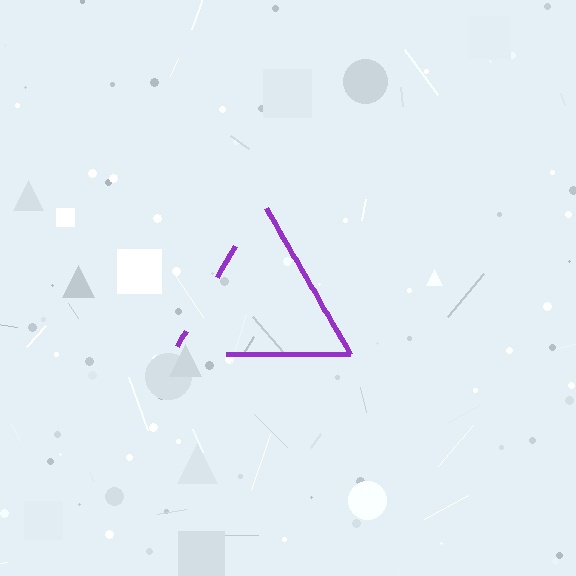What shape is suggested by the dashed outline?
The dashed outline suggests a triangle.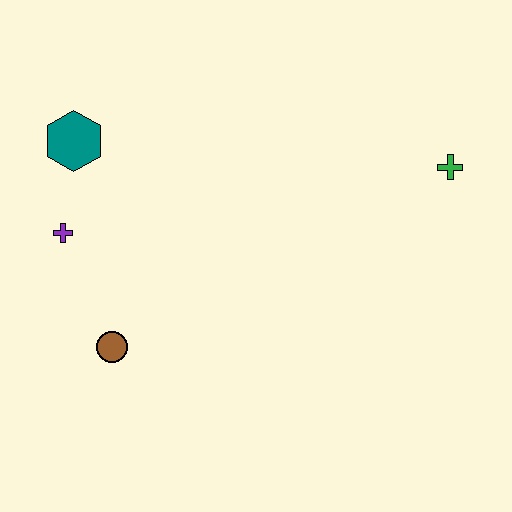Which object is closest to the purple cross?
The teal hexagon is closest to the purple cross.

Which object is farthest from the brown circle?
The green cross is farthest from the brown circle.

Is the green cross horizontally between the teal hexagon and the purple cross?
No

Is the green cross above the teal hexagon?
No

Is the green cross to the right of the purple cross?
Yes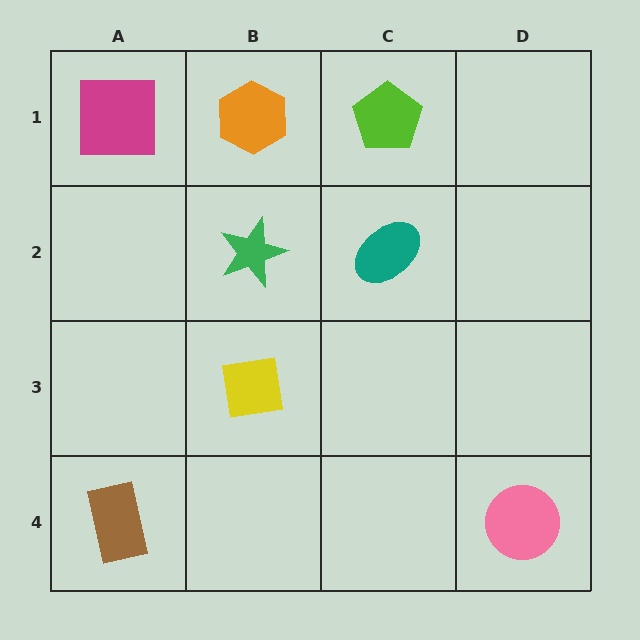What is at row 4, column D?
A pink circle.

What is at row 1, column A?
A magenta square.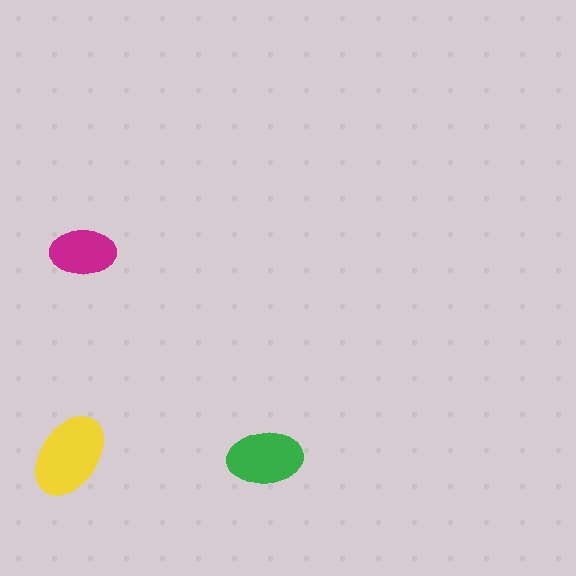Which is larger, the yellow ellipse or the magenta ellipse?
The yellow one.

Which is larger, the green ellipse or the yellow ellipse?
The yellow one.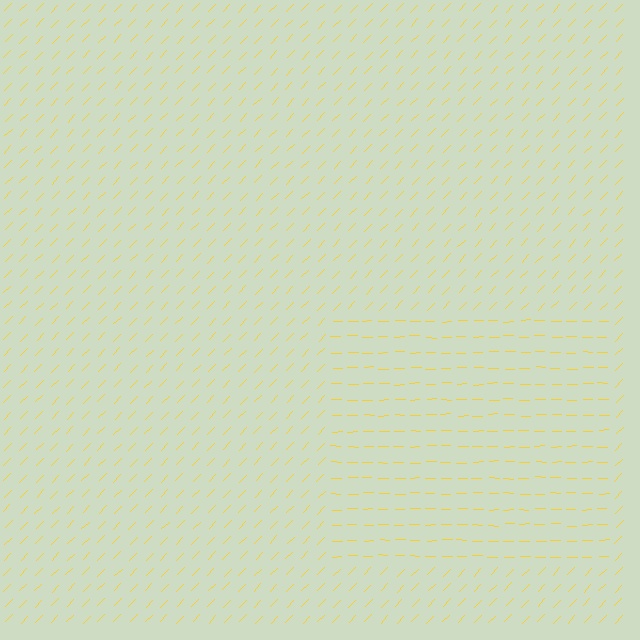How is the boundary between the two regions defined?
The boundary is defined purely by a change in line orientation (approximately 45 degrees difference). All lines are the same color and thickness.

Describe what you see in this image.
The image is filled with small yellow line segments. A rectangle region in the image has lines oriented differently from the surrounding lines, creating a visible texture boundary.